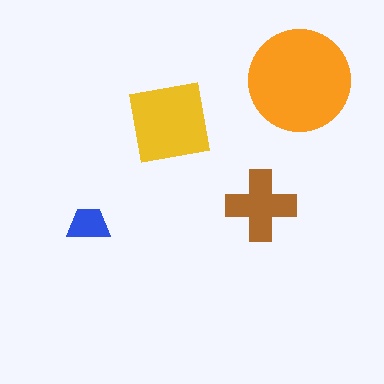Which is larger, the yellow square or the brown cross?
The yellow square.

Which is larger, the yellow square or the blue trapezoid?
The yellow square.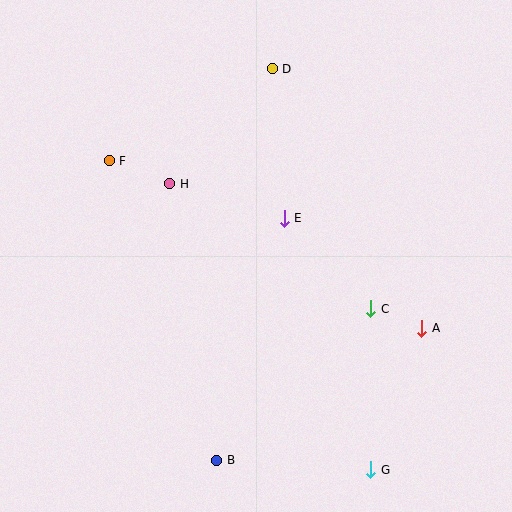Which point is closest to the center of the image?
Point E at (284, 218) is closest to the center.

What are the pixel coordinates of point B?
Point B is at (217, 460).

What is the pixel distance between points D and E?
The distance between D and E is 150 pixels.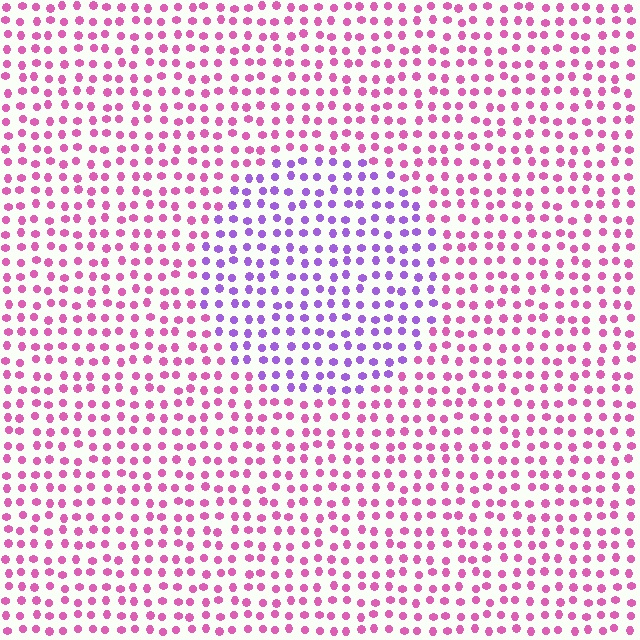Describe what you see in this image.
The image is filled with small pink elements in a uniform arrangement. A circle-shaped region is visible where the elements are tinted to a slightly different hue, forming a subtle color boundary.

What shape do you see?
I see a circle.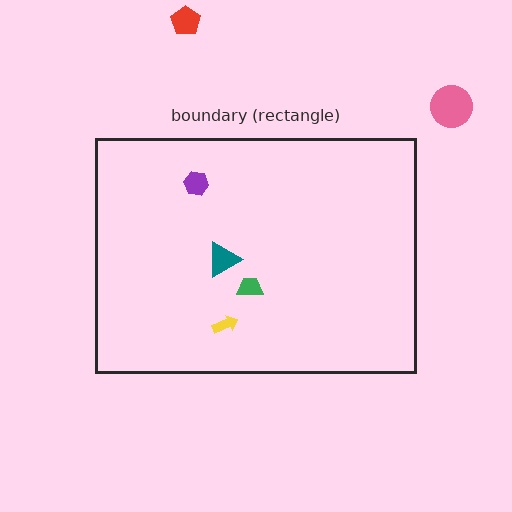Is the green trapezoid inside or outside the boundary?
Inside.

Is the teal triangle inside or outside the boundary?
Inside.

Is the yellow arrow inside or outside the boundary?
Inside.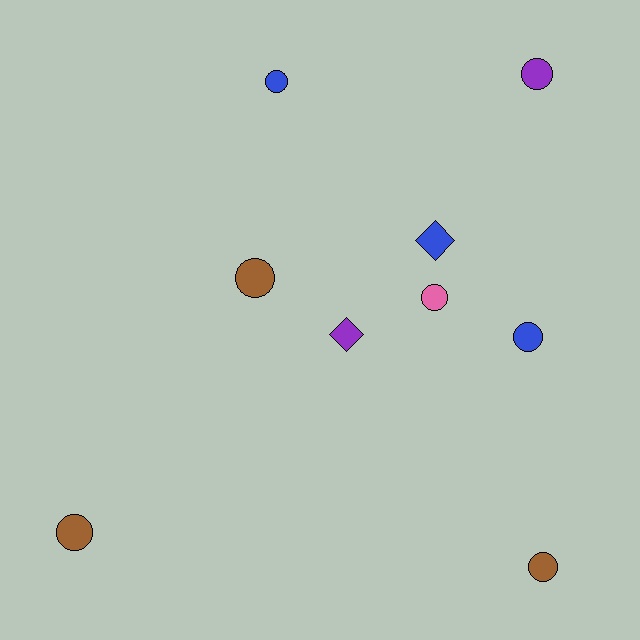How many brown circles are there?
There are 3 brown circles.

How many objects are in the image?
There are 9 objects.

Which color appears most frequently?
Brown, with 3 objects.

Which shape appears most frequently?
Circle, with 7 objects.